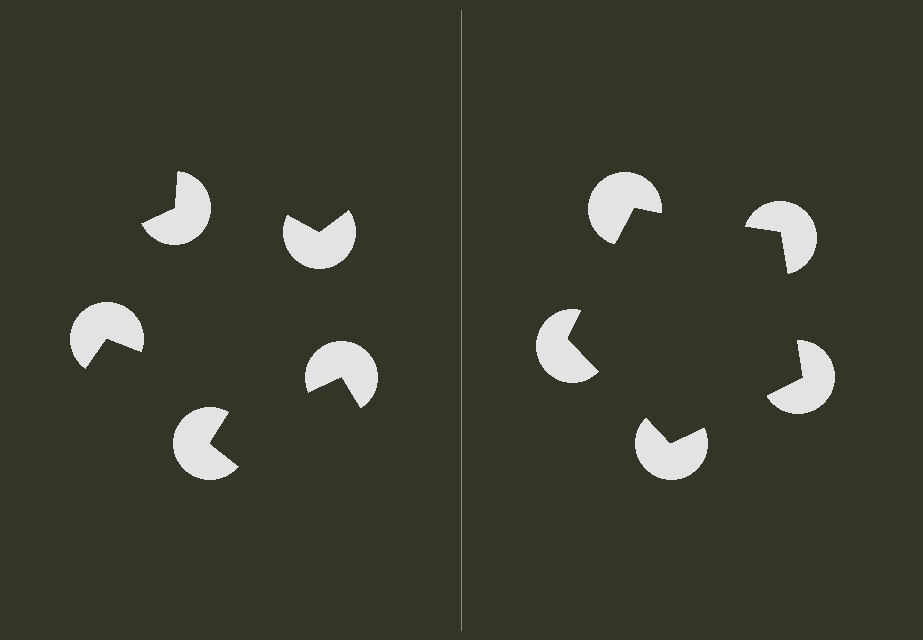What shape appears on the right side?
An illusory pentagon.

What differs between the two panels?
The pac-man discs are positioned identically on both sides; only the wedge orientations differ. On the right they align to a pentagon; on the left they are misaligned.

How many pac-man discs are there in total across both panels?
10 — 5 on each side.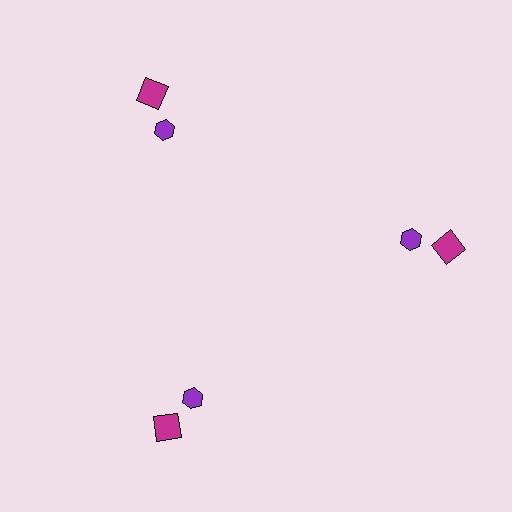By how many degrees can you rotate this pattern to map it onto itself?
The pattern maps onto itself every 120 degrees of rotation.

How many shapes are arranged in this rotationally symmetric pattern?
There are 6 shapes, arranged in 3 groups of 2.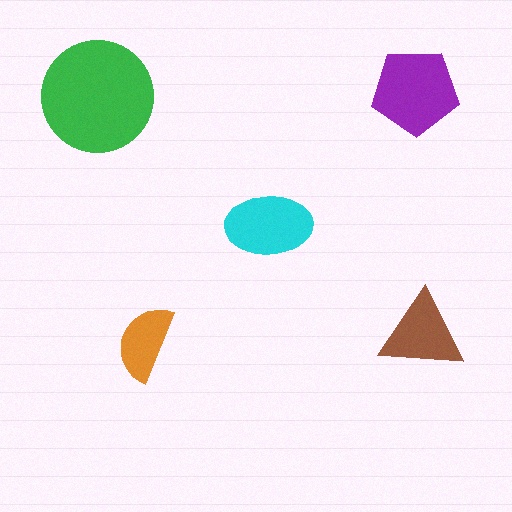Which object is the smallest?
The orange semicircle.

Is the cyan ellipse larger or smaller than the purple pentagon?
Smaller.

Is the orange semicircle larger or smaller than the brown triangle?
Smaller.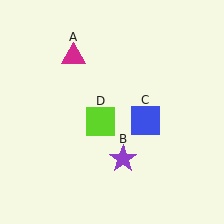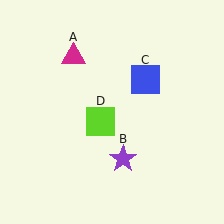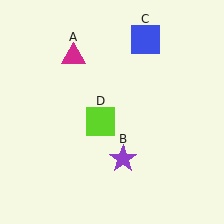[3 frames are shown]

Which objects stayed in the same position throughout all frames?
Magenta triangle (object A) and purple star (object B) and lime square (object D) remained stationary.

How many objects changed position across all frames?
1 object changed position: blue square (object C).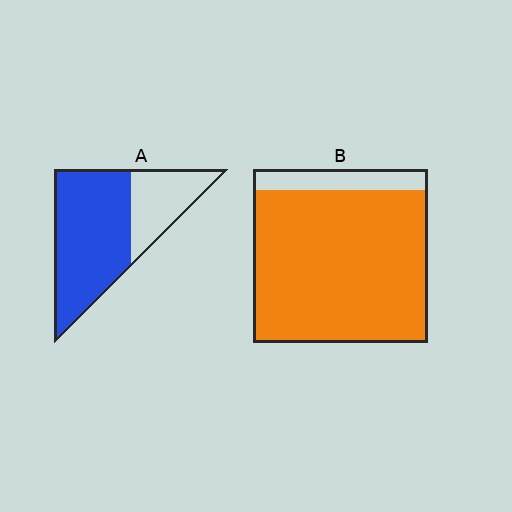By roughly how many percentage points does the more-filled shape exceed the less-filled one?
By roughly 20 percentage points (B over A).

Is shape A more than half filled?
Yes.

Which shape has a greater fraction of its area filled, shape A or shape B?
Shape B.